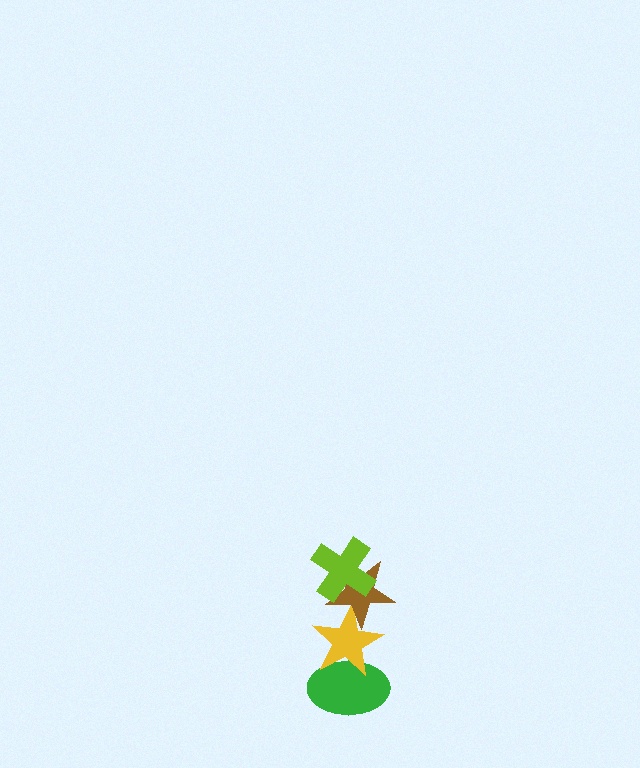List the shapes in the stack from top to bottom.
From top to bottom: the lime cross, the brown star, the yellow star, the green ellipse.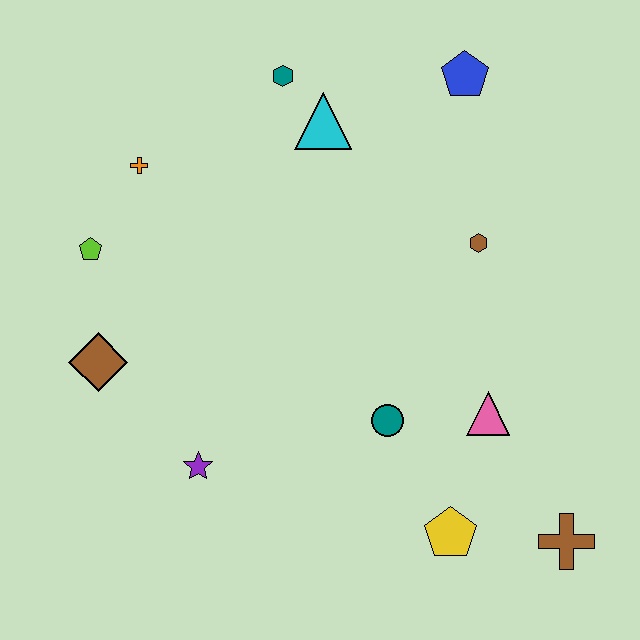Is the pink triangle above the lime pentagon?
No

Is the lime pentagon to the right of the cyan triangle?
No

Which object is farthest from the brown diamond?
The brown cross is farthest from the brown diamond.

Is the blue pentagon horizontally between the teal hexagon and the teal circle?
No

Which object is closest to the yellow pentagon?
The brown cross is closest to the yellow pentagon.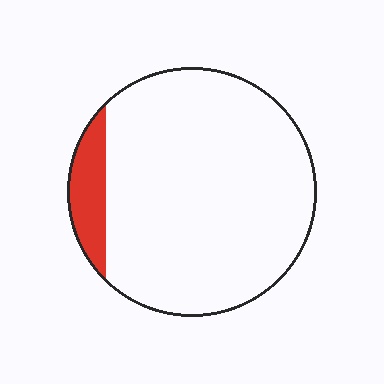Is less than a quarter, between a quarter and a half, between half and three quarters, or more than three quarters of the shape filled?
Less than a quarter.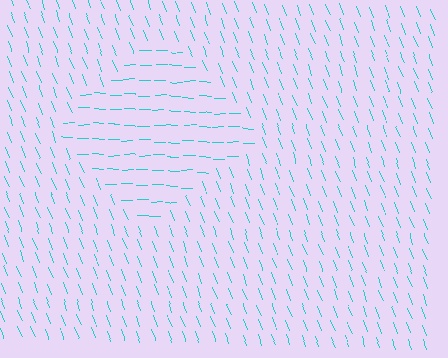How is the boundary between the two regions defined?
The boundary is defined purely by a change in line orientation (approximately 69 degrees difference). All lines are the same color and thickness.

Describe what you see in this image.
The image is filled with small cyan line segments. A diamond region in the image has lines oriented differently from the surrounding lines, creating a visible texture boundary.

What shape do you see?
I see a diamond.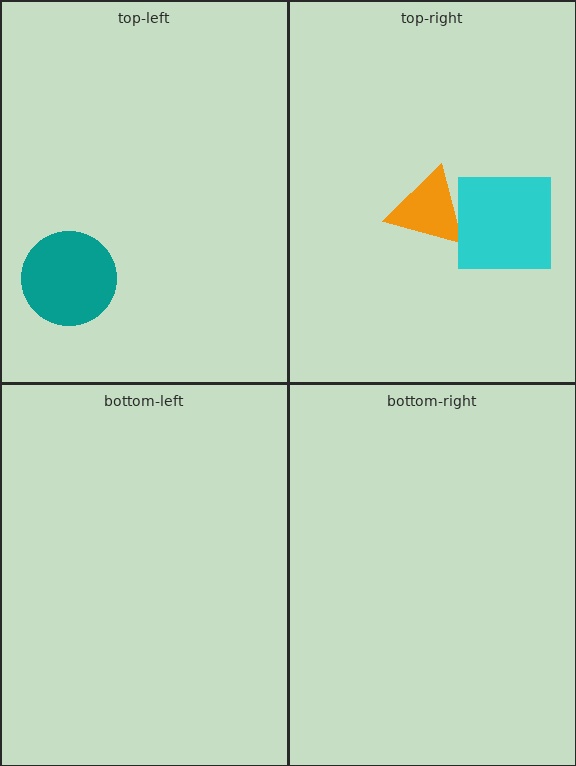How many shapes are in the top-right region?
2.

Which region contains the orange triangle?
The top-right region.